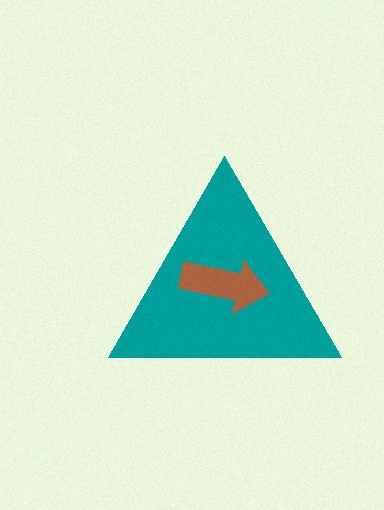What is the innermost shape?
The brown arrow.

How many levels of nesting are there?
2.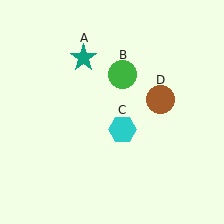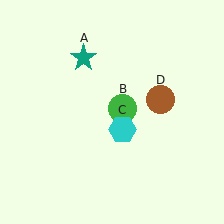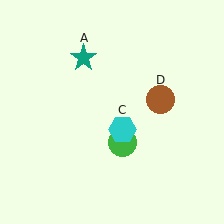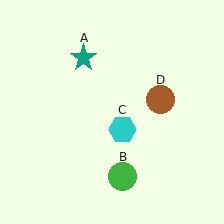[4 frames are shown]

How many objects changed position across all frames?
1 object changed position: green circle (object B).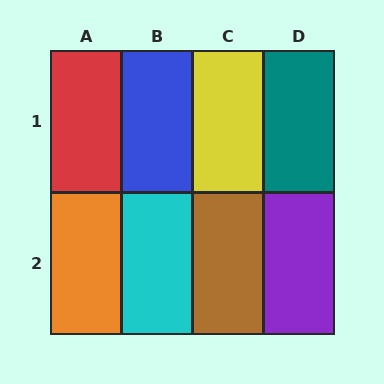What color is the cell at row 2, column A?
Orange.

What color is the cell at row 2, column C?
Brown.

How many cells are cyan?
1 cell is cyan.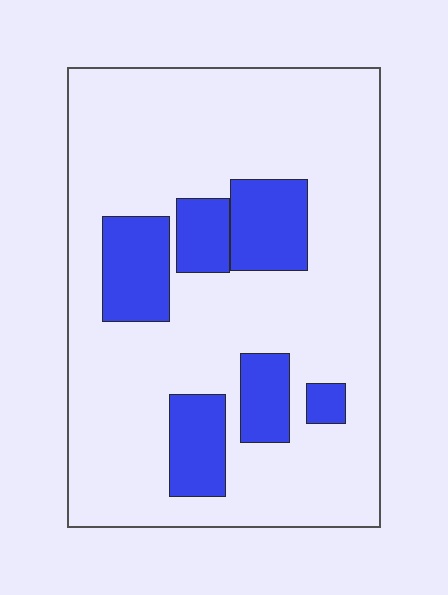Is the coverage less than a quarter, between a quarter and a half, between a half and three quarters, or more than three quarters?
Less than a quarter.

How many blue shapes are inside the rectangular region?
6.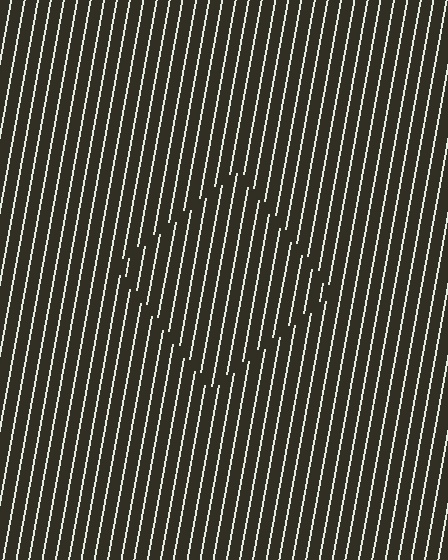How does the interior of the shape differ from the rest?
The interior of the shape contains the same grating, shifted by half a period — the contour is defined by the phase discontinuity where line-ends from the inner and outer gratings abut.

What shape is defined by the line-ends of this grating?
An illusory square. The interior of the shape contains the same grating, shifted by half a period — the contour is defined by the phase discontinuity where line-ends from the inner and outer gratings abut.